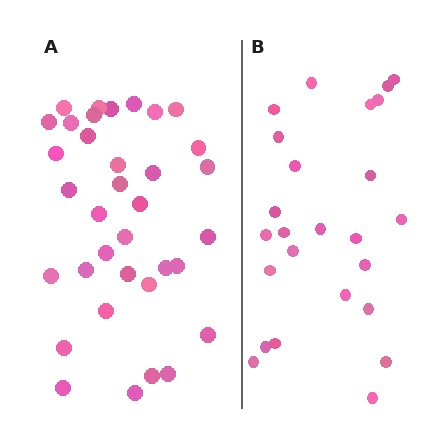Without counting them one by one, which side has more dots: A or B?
Region A (the left region) has more dots.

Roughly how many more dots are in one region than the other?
Region A has roughly 10 or so more dots than region B.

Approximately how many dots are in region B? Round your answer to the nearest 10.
About 20 dots. (The exact count is 25, which rounds to 20.)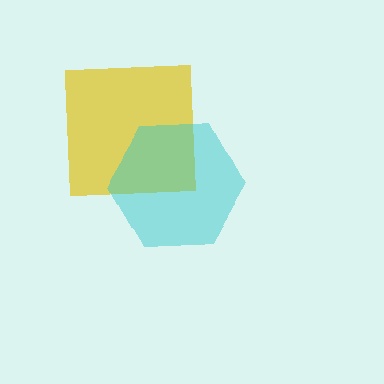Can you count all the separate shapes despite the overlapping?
Yes, there are 2 separate shapes.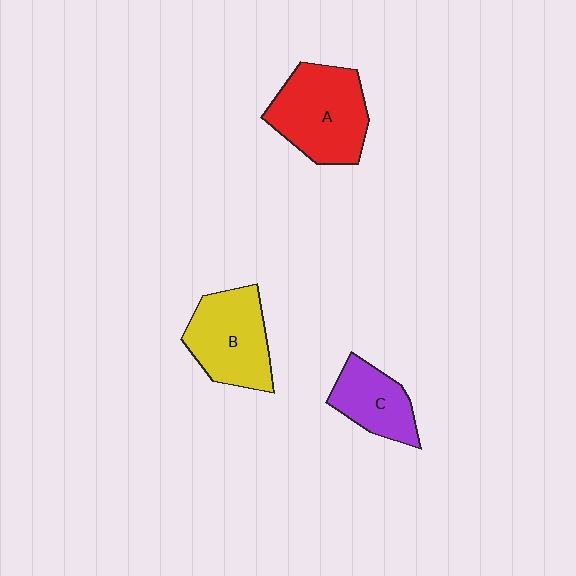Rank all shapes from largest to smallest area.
From largest to smallest: A (red), B (yellow), C (purple).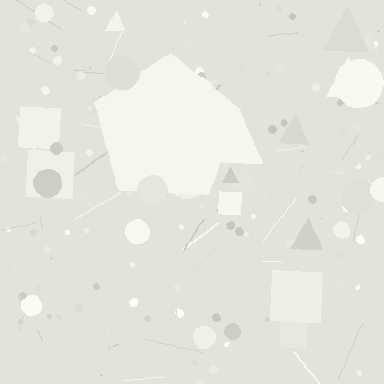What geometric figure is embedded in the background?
A pentagon is embedded in the background.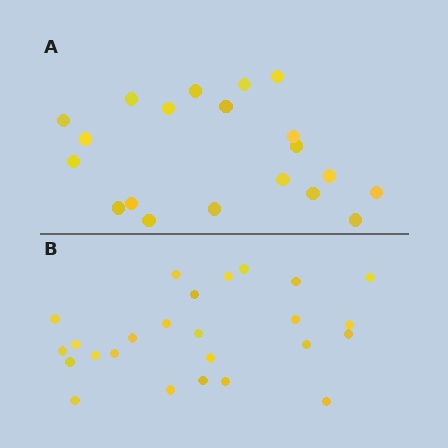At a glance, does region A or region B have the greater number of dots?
Region B (the bottom region) has more dots.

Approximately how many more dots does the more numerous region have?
Region B has about 5 more dots than region A.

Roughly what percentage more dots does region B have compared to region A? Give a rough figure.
About 25% more.